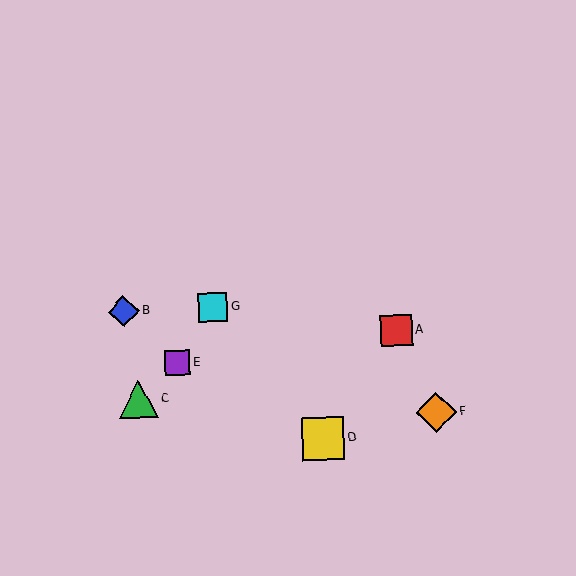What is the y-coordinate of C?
Object C is at y≈399.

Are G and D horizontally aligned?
No, G is at y≈307 and D is at y≈439.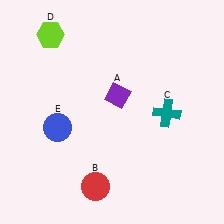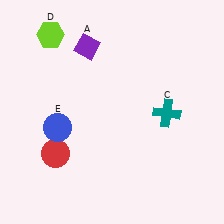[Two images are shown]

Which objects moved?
The objects that moved are: the purple diamond (A), the red circle (B).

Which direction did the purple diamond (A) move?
The purple diamond (A) moved up.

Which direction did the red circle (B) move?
The red circle (B) moved left.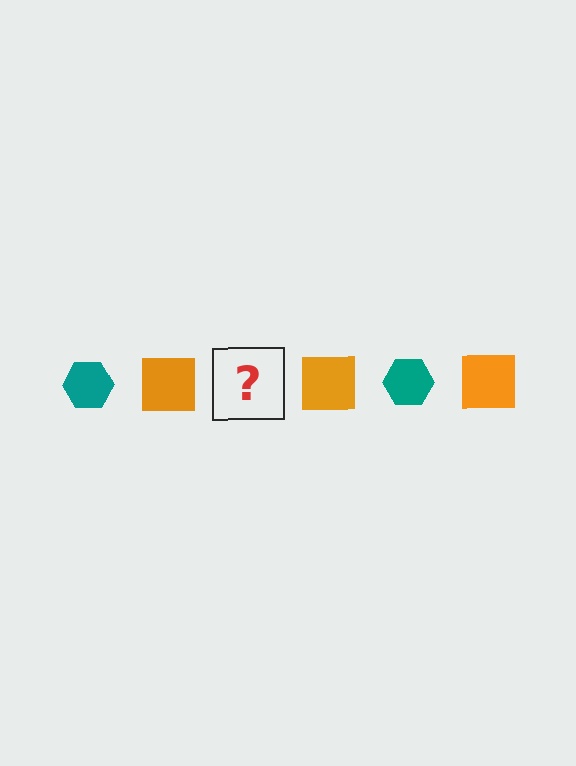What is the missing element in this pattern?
The missing element is a teal hexagon.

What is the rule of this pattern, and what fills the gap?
The rule is that the pattern alternates between teal hexagon and orange square. The gap should be filled with a teal hexagon.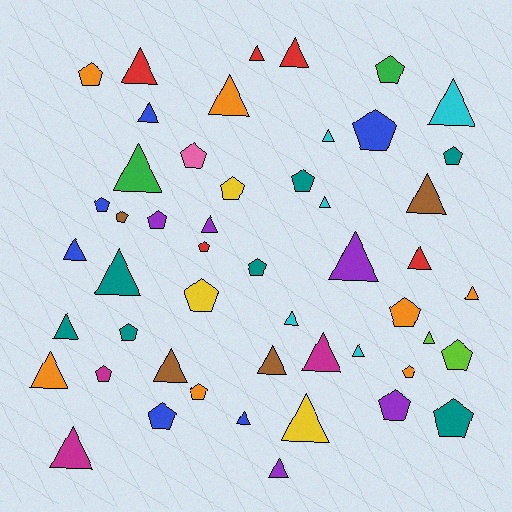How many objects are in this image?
There are 50 objects.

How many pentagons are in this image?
There are 22 pentagons.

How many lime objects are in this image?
There are 2 lime objects.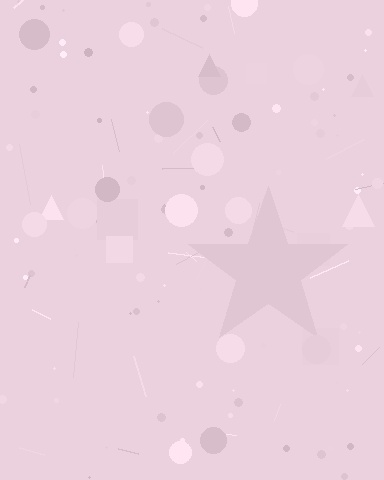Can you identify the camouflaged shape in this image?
The camouflaged shape is a star.